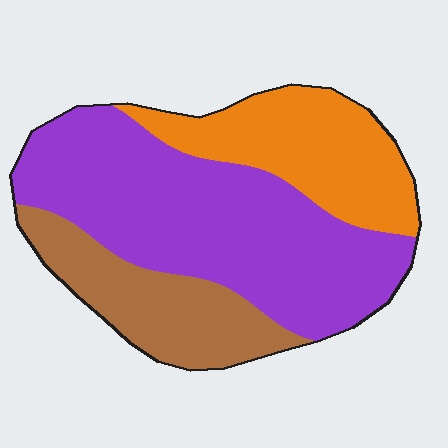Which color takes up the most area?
Purple, at roughly 55%.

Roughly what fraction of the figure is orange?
Orange takes up about one quarter (1/4) of the figure.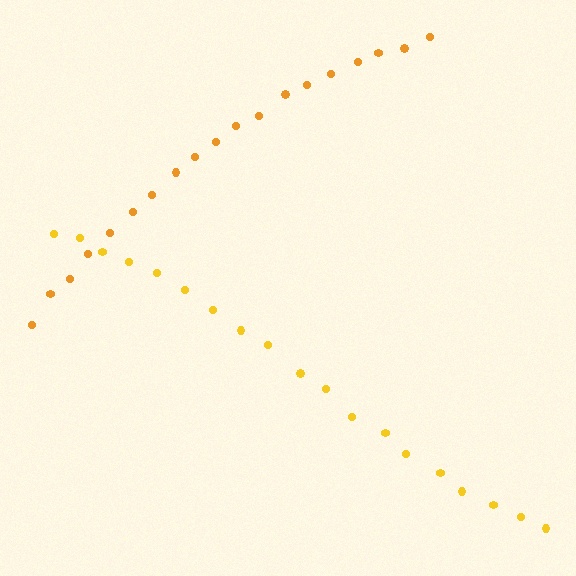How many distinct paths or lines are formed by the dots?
There are 2 distinct paths.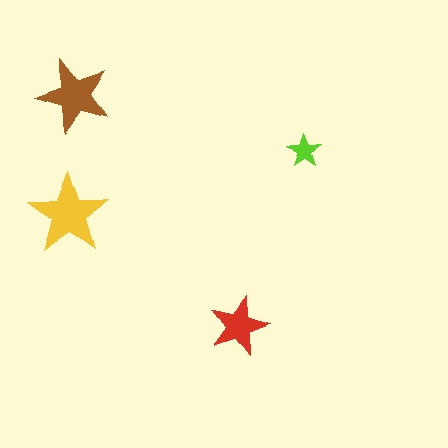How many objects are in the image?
There are 4 objects in the image.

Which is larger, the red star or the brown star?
The brown one.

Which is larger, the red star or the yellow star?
The yellow one.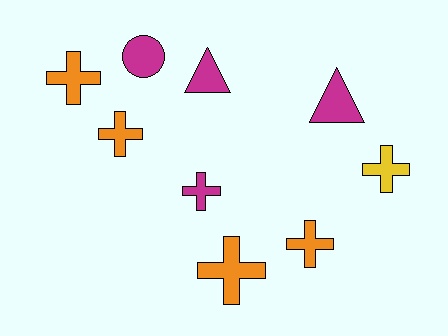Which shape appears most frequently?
Cross, with 6 objects.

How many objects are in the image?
There are 9 objects.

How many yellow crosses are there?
There is 1 yellow cross.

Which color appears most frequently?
Orange, with 4 objects.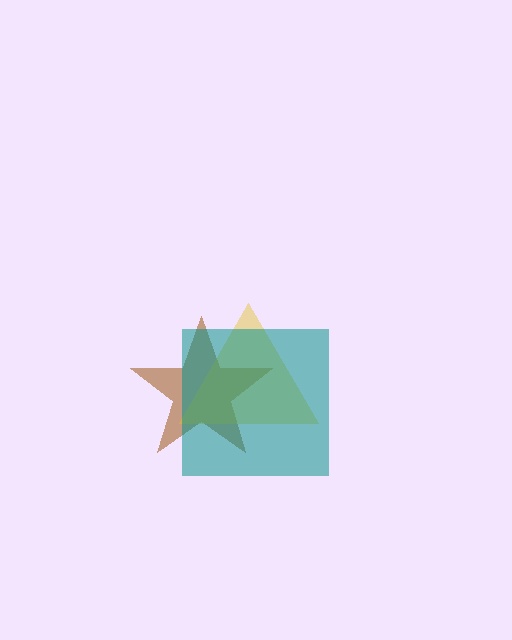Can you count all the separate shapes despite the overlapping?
Yes, there are 3 separate shapes.